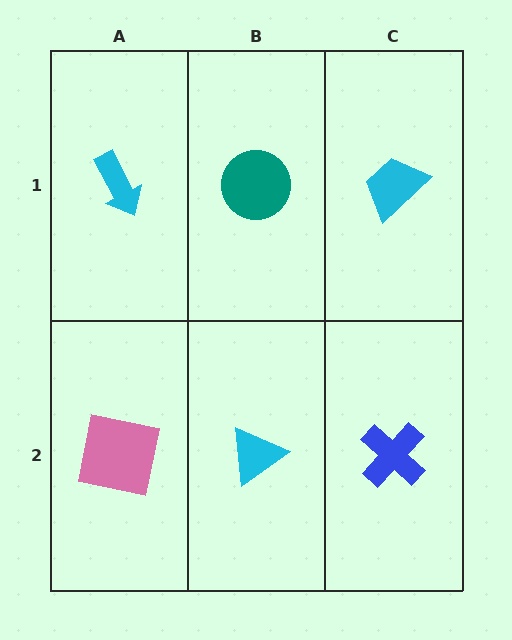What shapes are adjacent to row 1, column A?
A pink square (row 2, column A), a teal circle (row 1, column B).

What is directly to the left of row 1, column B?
A cyan arrow.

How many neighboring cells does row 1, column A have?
2.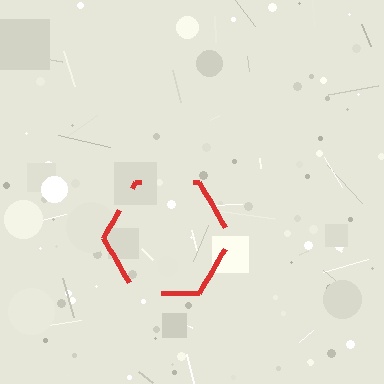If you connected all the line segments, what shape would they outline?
They would outline a hexagon.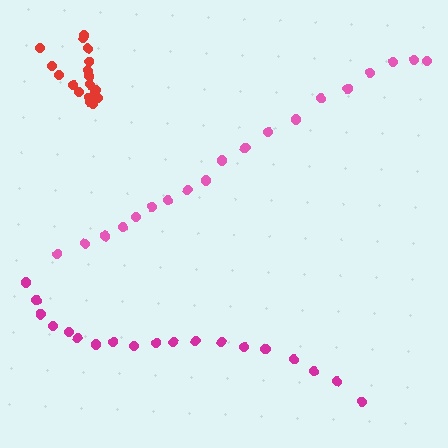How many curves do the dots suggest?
There are 3 distinct paths.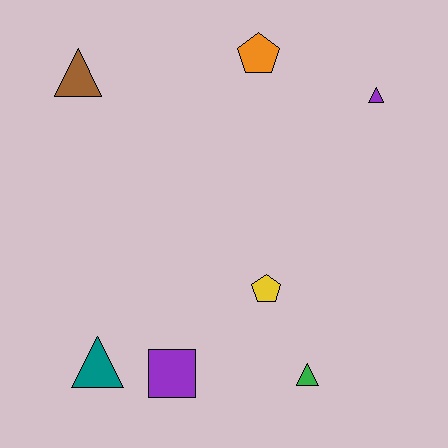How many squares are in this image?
There is 1 square.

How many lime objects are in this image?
There are no lime objects.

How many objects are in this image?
There are 7 objects.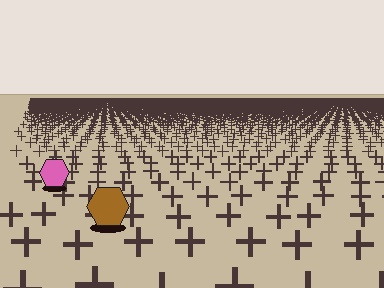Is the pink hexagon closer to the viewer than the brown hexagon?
No. The brown hexagon is closer — you can tell from the texture gradient: the ground texture is coarser near it.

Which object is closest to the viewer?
The brown hexagon is closest. The texture marks near it are larger and more spread out.